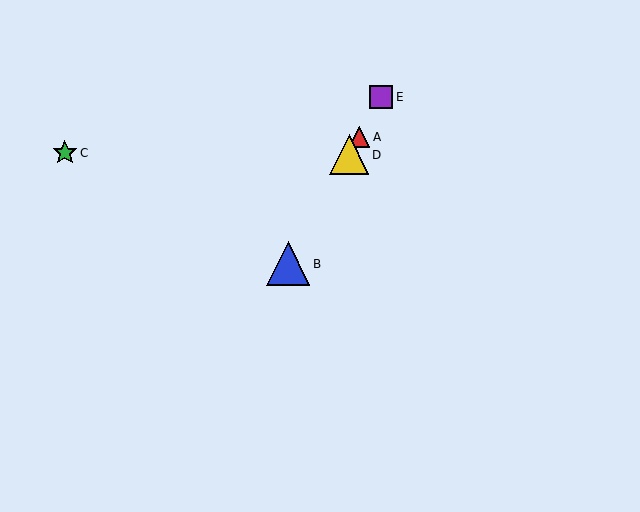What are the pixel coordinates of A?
Object A is at (359, 137).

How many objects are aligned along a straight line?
4 objects (A, B, D, E) are aligned along a straight line.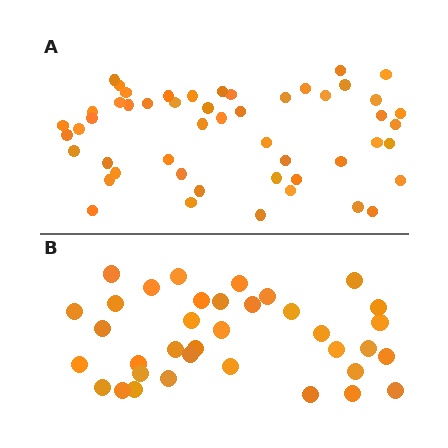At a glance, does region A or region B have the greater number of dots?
Region A (the top region) has more dots.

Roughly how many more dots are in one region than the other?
Region A has approximately 15 more dots than region B.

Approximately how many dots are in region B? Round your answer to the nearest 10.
About 40 dots. (The exact count is 36, which rounds to 40.)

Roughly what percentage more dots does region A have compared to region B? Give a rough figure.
About 40% more.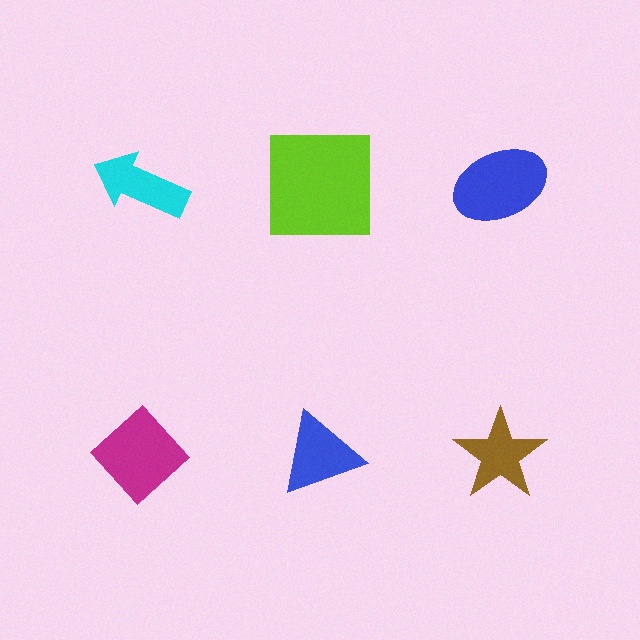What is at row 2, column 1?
A magenta diamond.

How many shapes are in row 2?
3 shapes.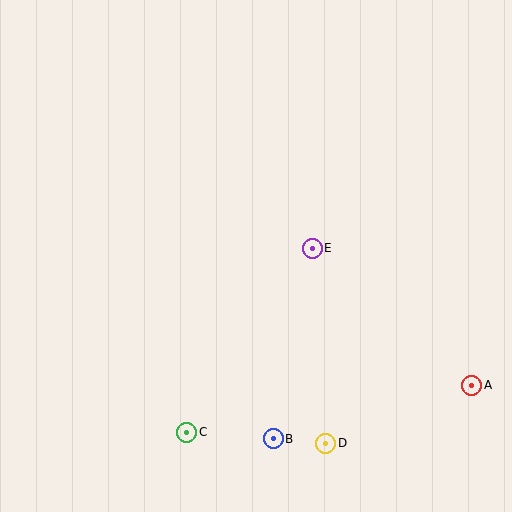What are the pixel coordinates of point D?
Point D is at (325, 443).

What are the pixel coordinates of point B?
Point B is at (273, 439).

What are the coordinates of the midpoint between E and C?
The midpoint between E and C is at (249, 340).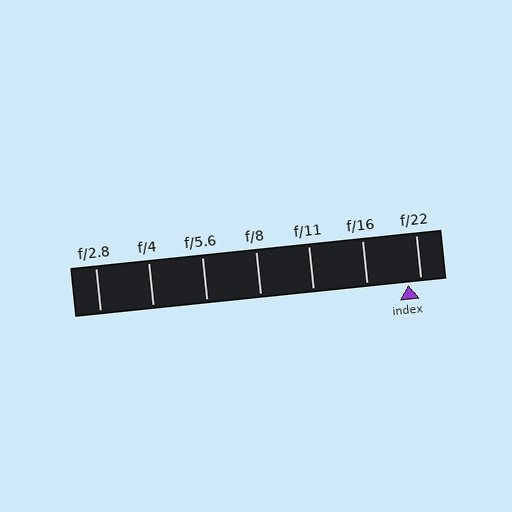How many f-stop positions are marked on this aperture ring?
There are 7 f-stop positions marked.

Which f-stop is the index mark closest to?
The index mark is closest to f/22.